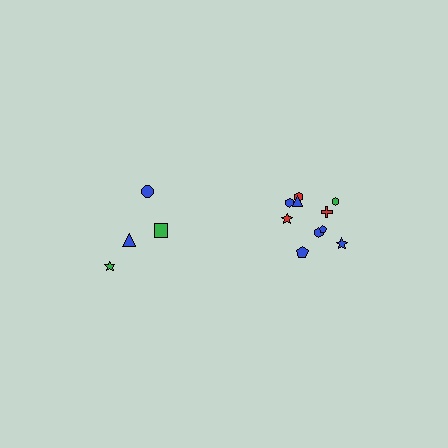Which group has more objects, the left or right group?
The right group.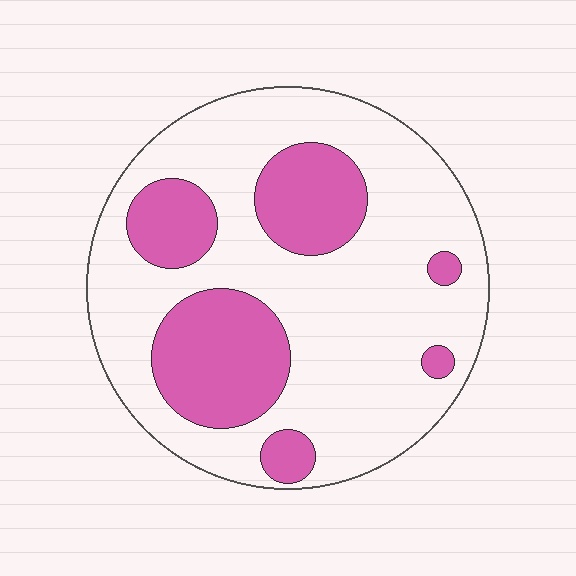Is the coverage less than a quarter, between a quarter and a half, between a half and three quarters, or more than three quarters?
Between a quarter and a half.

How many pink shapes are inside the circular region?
6.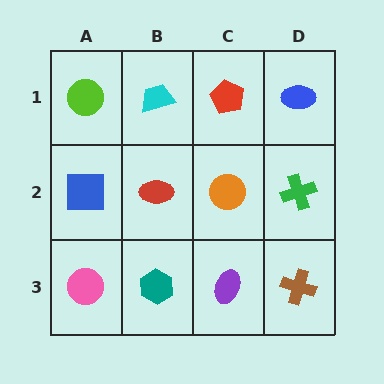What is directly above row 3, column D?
A green cross.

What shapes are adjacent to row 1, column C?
An orange circle (row 2, column C), a cyan trapezoid (row 1, column B), a blue ellipse (row 1, column D).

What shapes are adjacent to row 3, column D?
A green cross (row 2, column D), a purple ellipse (row 3, column C).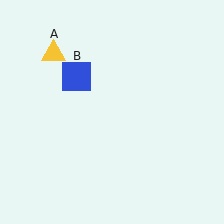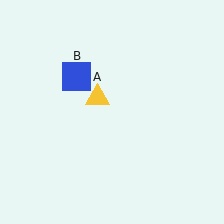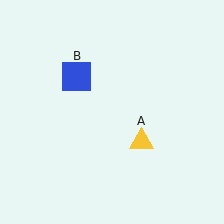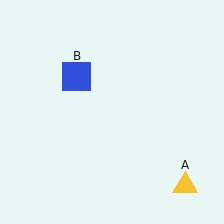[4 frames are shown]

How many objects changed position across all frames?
1 object changed position: yellow triangle (object A).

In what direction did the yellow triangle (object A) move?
The yellow triangle (object A) moved down and to the right.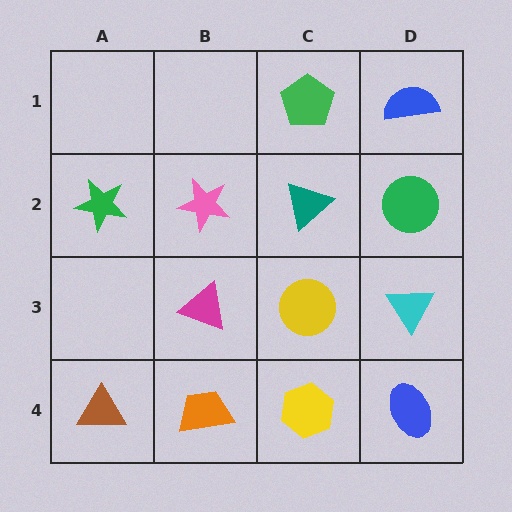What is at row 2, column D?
A green circle.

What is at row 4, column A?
A brown triangle.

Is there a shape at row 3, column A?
No, that cell is empty.